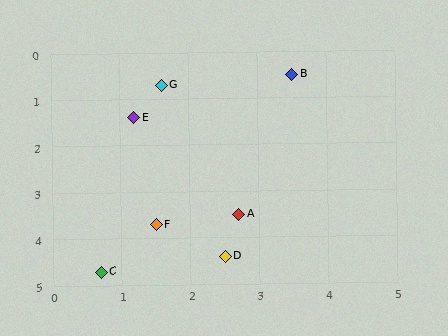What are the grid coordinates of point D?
Point D is at approximately (2.5, 4.4).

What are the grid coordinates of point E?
Point E is at approximately (1.2, 1.4).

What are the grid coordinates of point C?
Point C is at approximately (0.7, 4.7).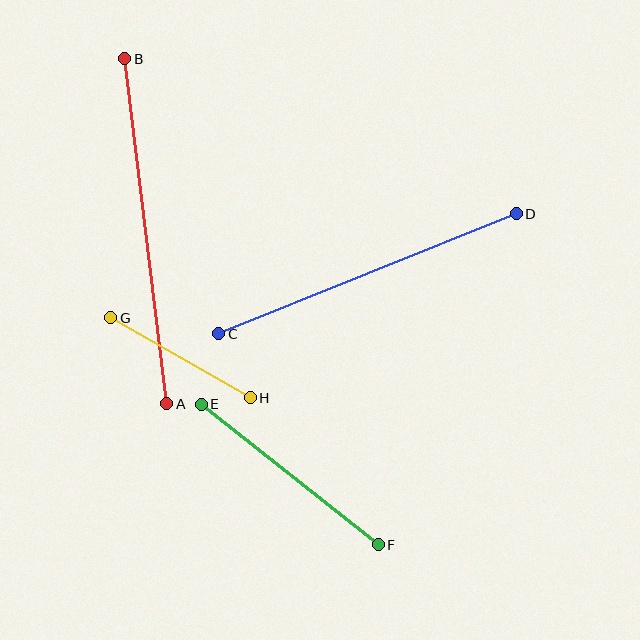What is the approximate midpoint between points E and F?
The midpoint is at approximately (290, 474) pixels.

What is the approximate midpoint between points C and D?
The midpoint is at approximately (368, 274) pixels.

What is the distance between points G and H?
The distance is approximately 161 pixels.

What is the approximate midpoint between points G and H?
The midpoint is at approximately (180, 358) pixels.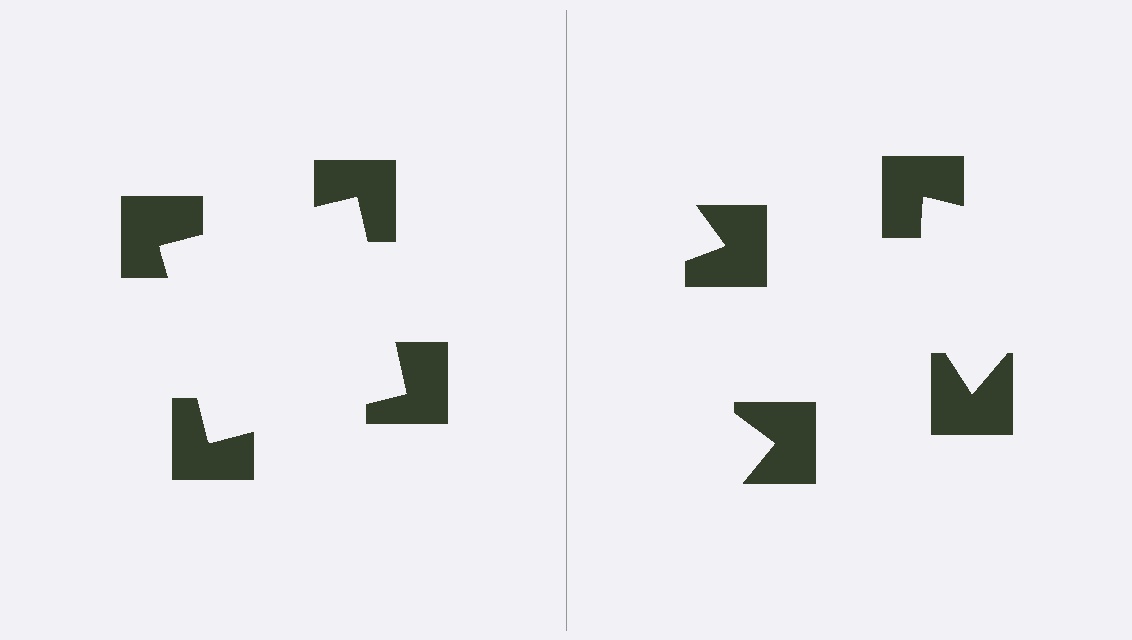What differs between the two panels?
The notched squares are positioned identically on both sides; only the wedge orientations differ. On the left they align to a square; on the right they are misaligned.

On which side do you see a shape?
An illusory square appears on the left side. On the right side the wedge cuts are rotated, so no coherent shape forms.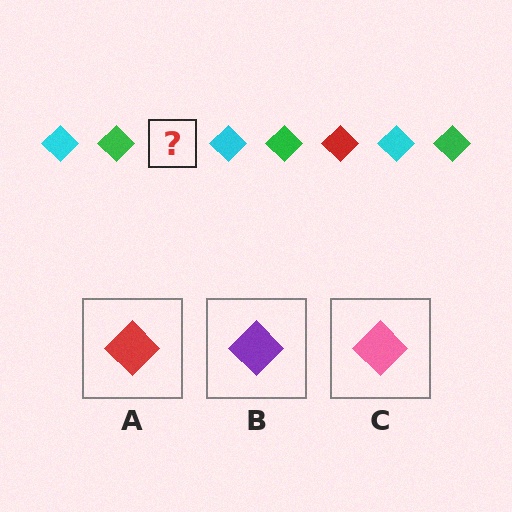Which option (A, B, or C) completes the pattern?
A.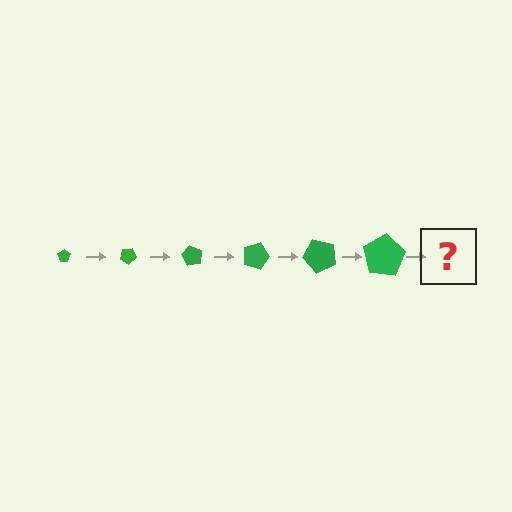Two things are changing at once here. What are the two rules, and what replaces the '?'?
The two rules are that the pentagon grows larger each step and it rotates 30 degrees each step. The '?' should be a pentagon, larger than the previous one and rotated 180 degrees from the start.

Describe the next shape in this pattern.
It should be a pentagon, larger than the previous one and rotated 180 degrees from the start.